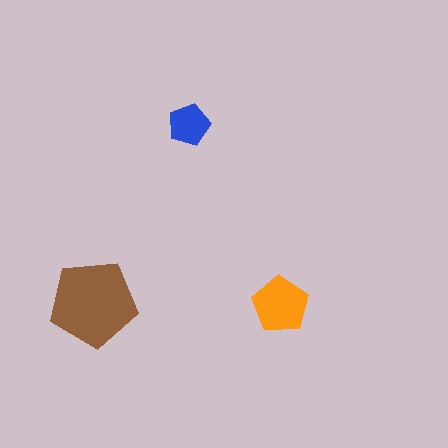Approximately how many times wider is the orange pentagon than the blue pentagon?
About 1.5 times wider.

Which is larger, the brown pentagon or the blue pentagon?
The brown one.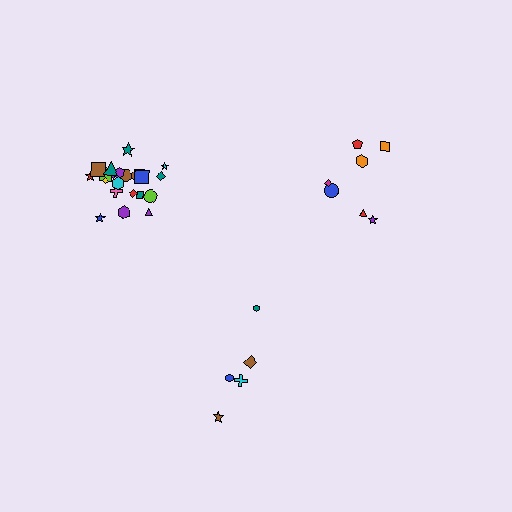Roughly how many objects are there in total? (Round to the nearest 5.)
Roughly 35 objects in total.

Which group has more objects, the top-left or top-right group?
The top-left group.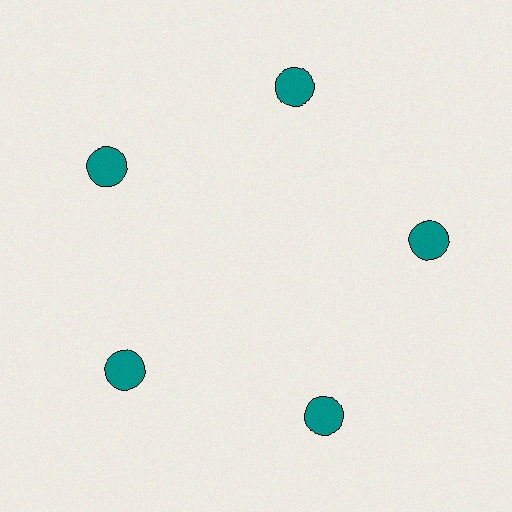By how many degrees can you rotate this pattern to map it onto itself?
The pattern maps onto itself every 72 degrees of rotation.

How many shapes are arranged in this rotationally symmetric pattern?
There are 5 shapes, arranged in 5 groups of 1.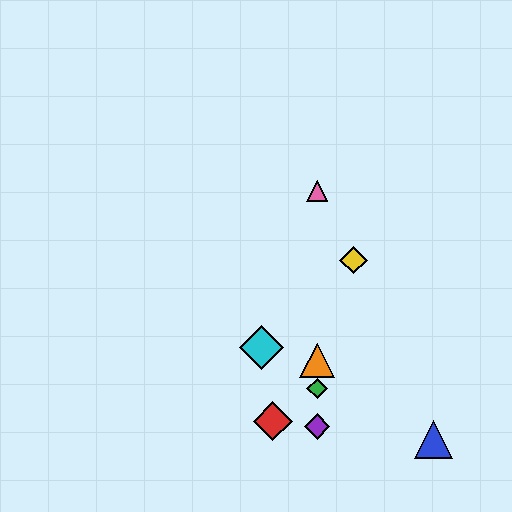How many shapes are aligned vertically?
4 shapes (the green diamond, the purple diamond, the orange triangle, the pink triangle) are aligned vertically.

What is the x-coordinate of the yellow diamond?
The yellow diamond is at x≈353.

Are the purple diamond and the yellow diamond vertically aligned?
No, the purple diamond is at x≈317 and the yellow diamond is at x≈353.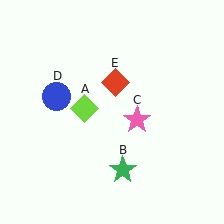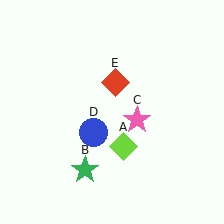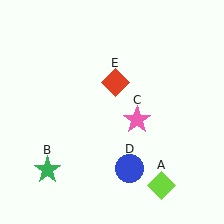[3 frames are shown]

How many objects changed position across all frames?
3 objects changed position: lime diamond (object A), green star (object B), blue circle (object D).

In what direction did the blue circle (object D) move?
The blue circle (object D) moved down and to the right.